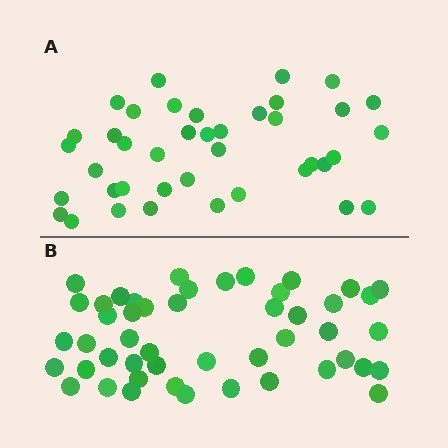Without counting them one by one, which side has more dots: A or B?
Region B (the bottom region) has more dots.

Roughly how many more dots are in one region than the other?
Region B has roughly 8 or so more dots than region A.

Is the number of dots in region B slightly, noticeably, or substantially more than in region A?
Region B has only slightly more — the two regions are fairly close. The ratio is roughly 1.2 to 1.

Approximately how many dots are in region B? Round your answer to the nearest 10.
About 50 dots. (The exact count is 48, which rounds to 50.)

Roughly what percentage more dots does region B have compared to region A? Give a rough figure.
About 20% more.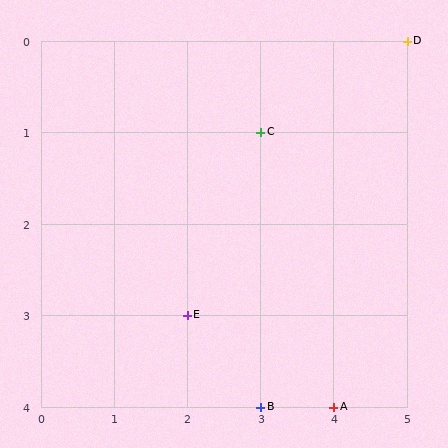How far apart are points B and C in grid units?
Points B and C are 3 rows apart.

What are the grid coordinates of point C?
Point C is at grid coordinates (3, 1).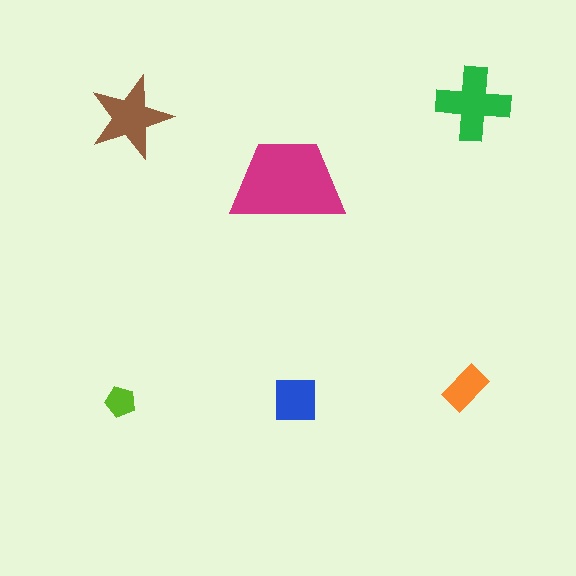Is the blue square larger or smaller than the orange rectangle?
Larger.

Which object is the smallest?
The lime pentagon.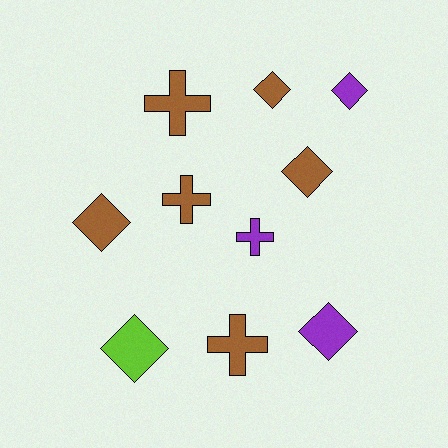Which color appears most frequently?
Brown, with 6 objects.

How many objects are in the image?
There are 10 objects.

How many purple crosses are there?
There is 1 purple cross.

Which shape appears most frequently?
Diamond, with 6 objects.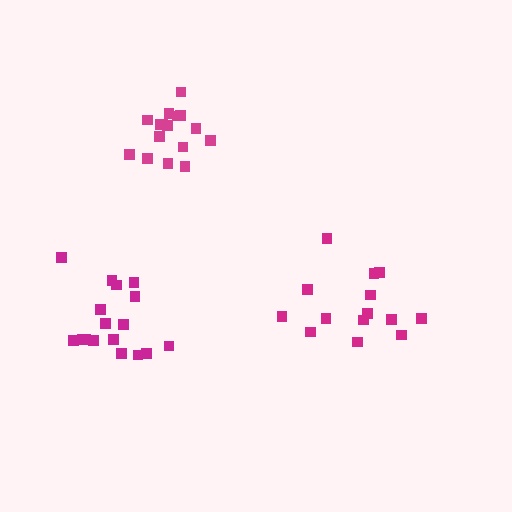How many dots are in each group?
Group 1: 14 dots, Group 2: 17 dots, Group 3: 16 dots (47 total).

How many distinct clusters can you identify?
There are 3 distinct clusters.